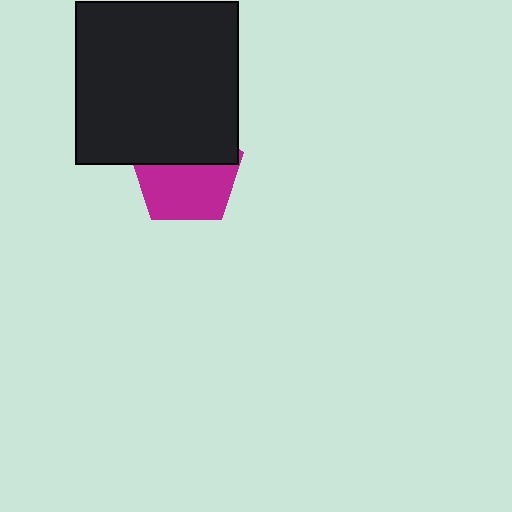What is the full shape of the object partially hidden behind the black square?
The partially hidden object is a magenta pentagon.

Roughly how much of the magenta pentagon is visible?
About half of it is visible (roughly 56%).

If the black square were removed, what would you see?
You would see the complete magenta pentagon.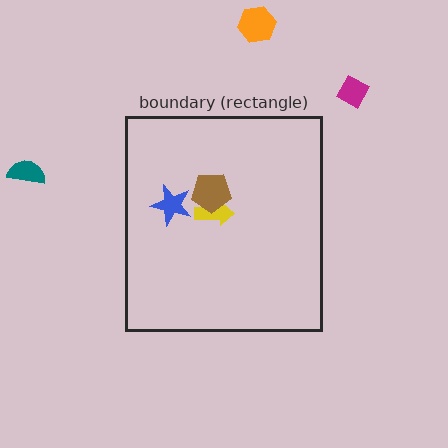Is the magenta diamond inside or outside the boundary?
Outside.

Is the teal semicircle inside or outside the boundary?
Outside.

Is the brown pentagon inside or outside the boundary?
Inside.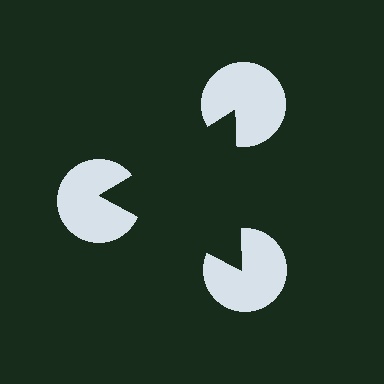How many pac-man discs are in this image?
There are 3 — one at each vertex of the illusory triangle.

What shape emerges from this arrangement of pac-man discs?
An illusory triangle — its edges are inferred from the aligned wedge cuts in the pac-man discs, not physically drawn.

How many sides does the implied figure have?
3 sides.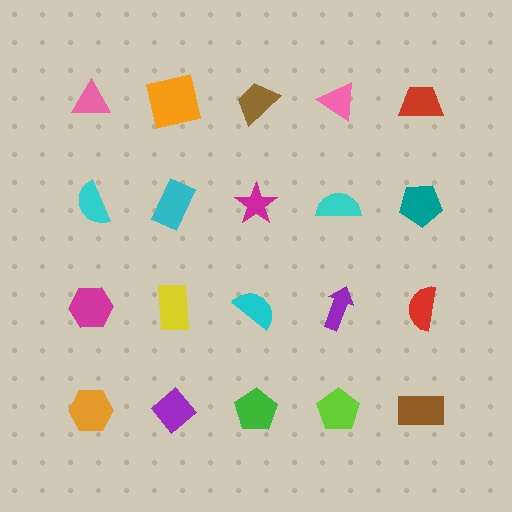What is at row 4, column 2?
A purple diamond.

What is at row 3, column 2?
A yellow rectangle.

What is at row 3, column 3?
A cyan semicircle.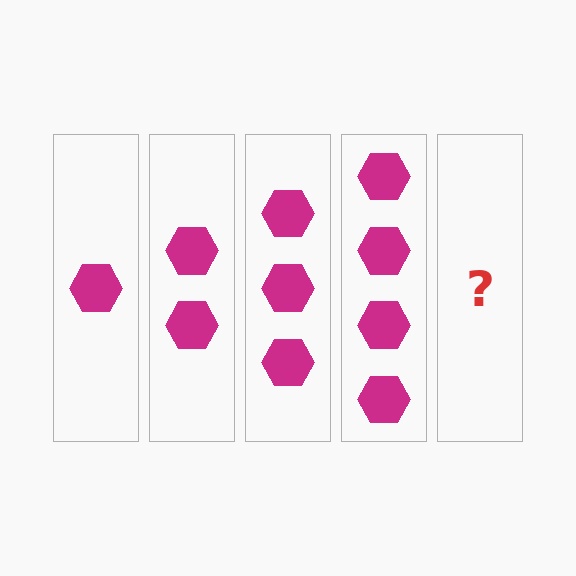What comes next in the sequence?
The next element should be 5 hexagons.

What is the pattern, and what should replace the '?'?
The pattern is that each step adds one more hexagon. The '?' should be 5 hexagons.